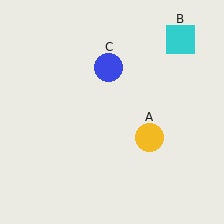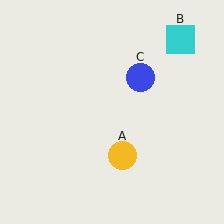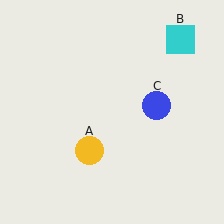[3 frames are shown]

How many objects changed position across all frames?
2 objects changed position: yellow circle (object A), blue circle (object C).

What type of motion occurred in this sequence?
The yellow circle (object A), blue circle (object C) rotated clockwise around the center of the scene.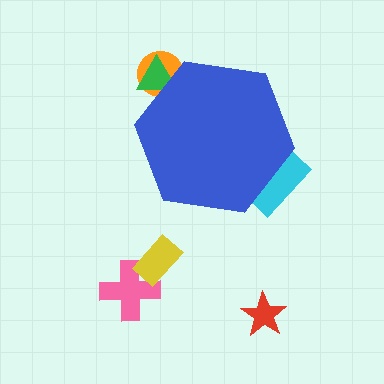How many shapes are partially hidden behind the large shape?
3 shapes are partially hidden.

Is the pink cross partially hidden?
No, the pink cross is fully visible.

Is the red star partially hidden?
No, the red star is fully visible.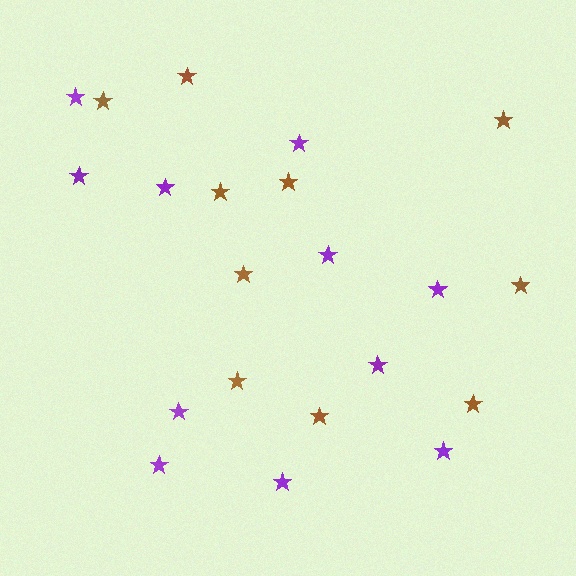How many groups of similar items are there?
There are 2 groups: one group of purple stars (11) and one group of brown stars (10).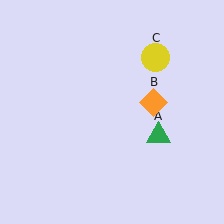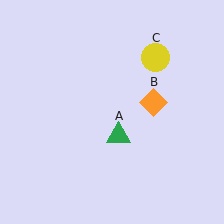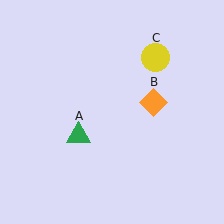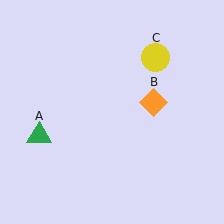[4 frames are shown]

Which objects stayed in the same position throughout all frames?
Orange diamond (object B) and yellow circle (object C) remained stationary.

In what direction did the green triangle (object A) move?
The green triangle (object A) moved left.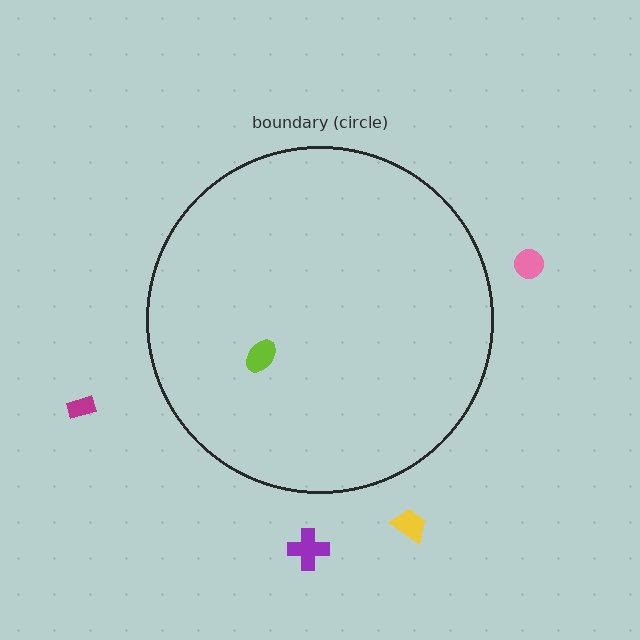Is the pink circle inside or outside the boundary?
Outside.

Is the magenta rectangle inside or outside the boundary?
Outside.